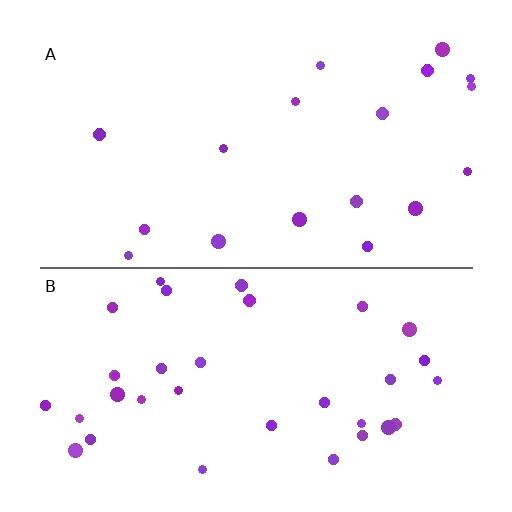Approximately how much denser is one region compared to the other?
Approximately 1.9× — region B over region A.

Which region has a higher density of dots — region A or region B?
B (the bottom).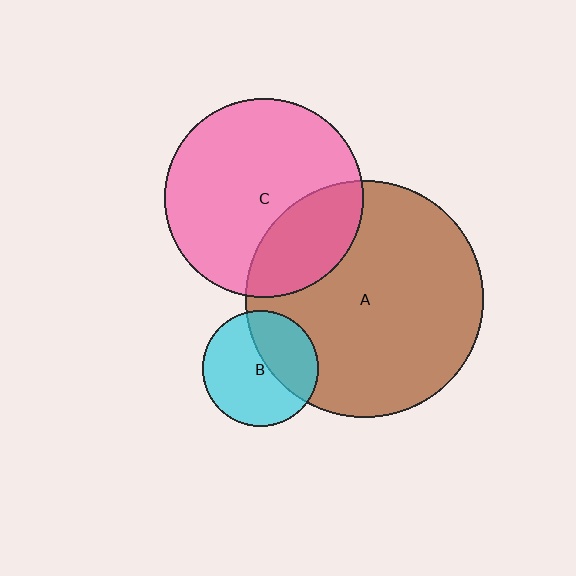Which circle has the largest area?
Circle A (brown).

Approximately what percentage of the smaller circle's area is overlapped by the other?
Approximately 40%.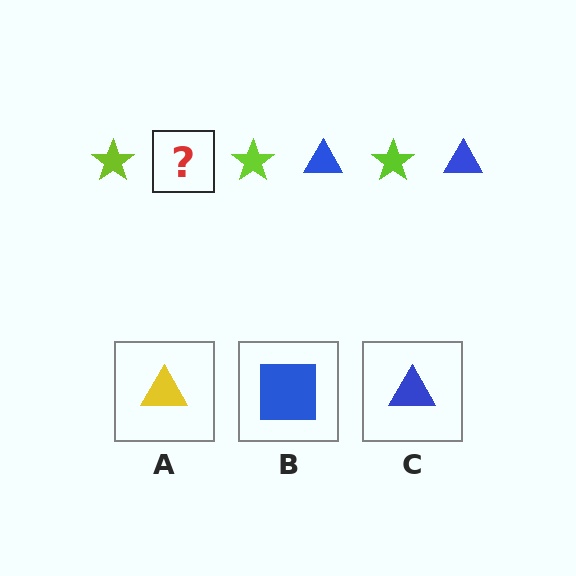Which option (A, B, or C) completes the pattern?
C.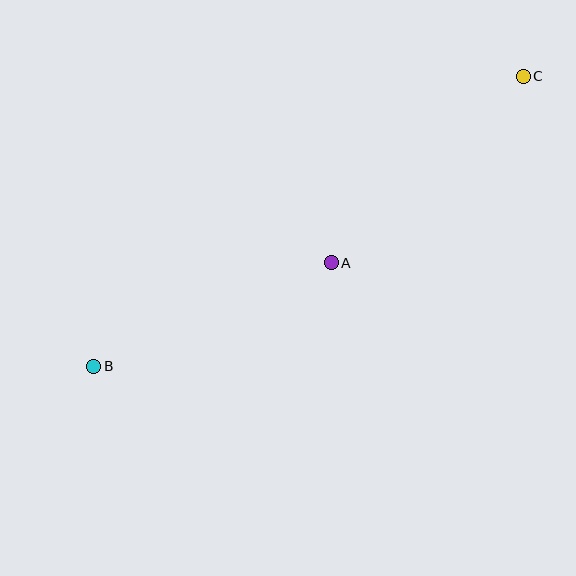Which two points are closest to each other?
Points A and B are closest to each other.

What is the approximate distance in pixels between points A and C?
The distance between A and C is approximately 267 pixels.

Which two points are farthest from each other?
Points B and C are farthest from each other.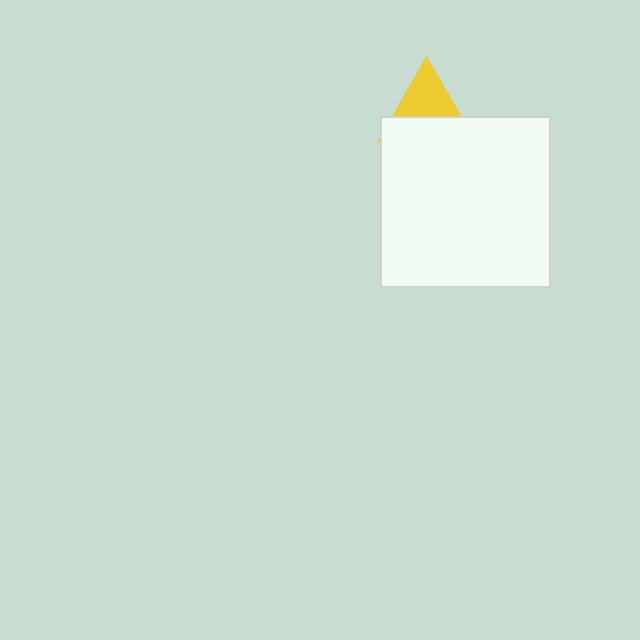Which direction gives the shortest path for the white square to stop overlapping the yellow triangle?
Moving down gives the shortest separation.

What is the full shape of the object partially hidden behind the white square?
The partially hidden object is a yellow triangle.